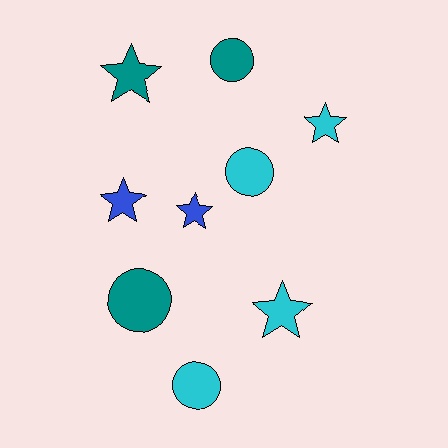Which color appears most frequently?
Cyan, with 4 objects.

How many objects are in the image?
There are 9 objects.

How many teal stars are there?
There is 1 teal star.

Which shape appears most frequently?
Star, with 5 objects.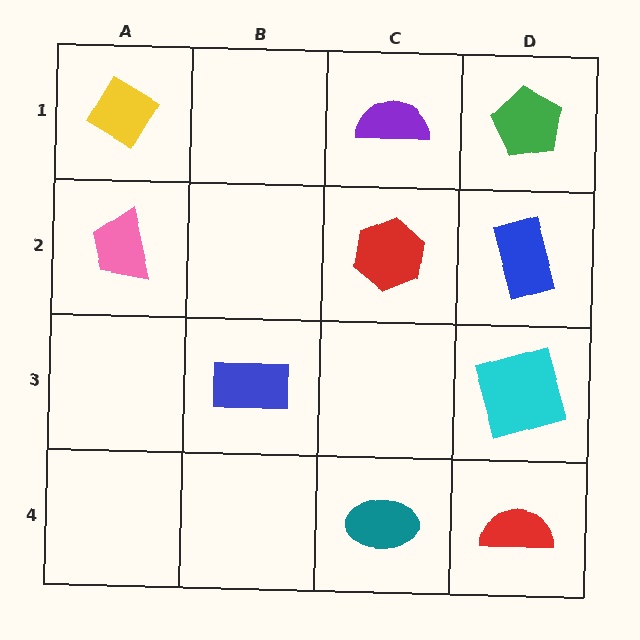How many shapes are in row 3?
2 shapes.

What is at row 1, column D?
A green pentagon.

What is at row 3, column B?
A blue rectangle.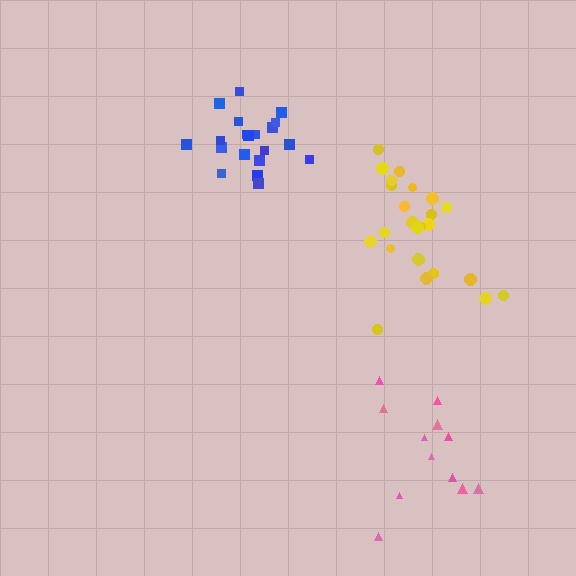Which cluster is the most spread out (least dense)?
Pink.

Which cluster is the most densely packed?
Blue.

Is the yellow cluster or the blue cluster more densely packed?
Blue.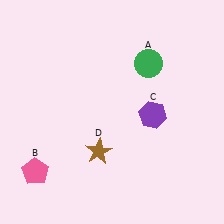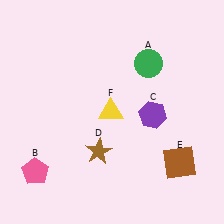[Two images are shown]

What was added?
A brown square (E), a yellow triangle (F) were added in Image 2.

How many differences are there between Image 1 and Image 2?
There are 2 differences between the two images.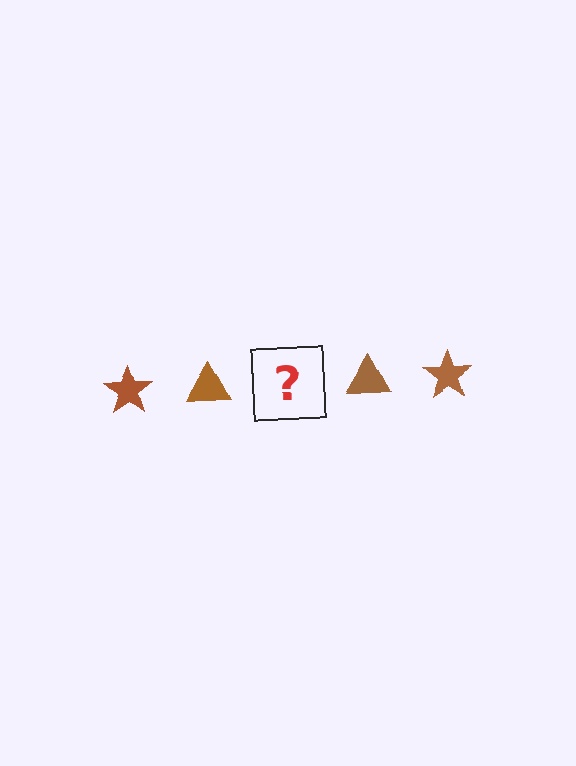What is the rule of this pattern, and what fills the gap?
The rule is that the pattern cycles through star, triangle shapes in brown. The gap should be filled with a brown star.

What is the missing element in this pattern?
The missing element is a brown star.